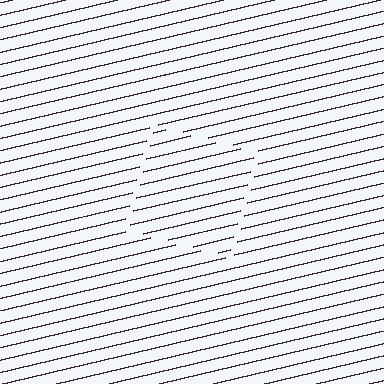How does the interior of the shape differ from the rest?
The interior of the shape contains the same grating, shifted by half a period — the contour is defined by the phase discontinuity where line-ends from the inner and outer gratings abut.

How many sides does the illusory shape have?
4 sides — the line-ends trace a square.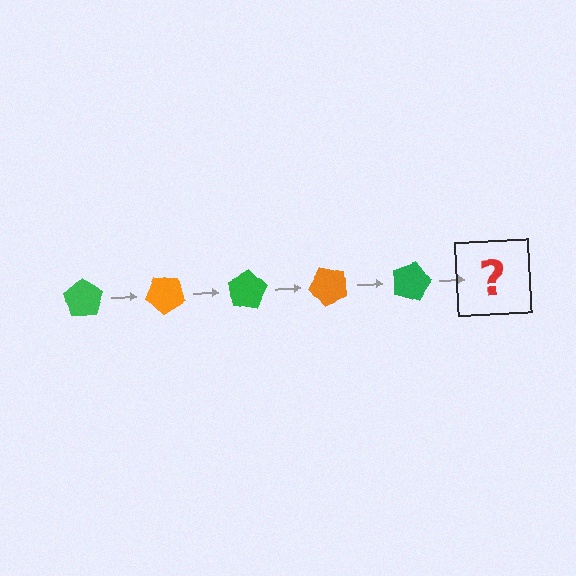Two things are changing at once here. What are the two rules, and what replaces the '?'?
The two rules are that it rotates 40 degrees each step and the color cycles through green and orange. The '?' should be an orange pentagon, rotated 200 degrees from the start.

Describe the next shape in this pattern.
It should be an orange pentagon, rotated 200 degrees from the start.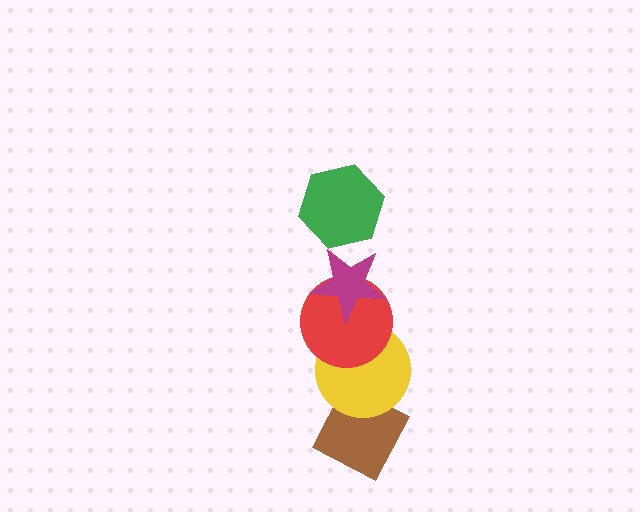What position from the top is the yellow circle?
The yellow circle is 4th from the top.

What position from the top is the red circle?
The red circle is 3rd from the top.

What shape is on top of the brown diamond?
The yellow circle is on top of the brown diamond.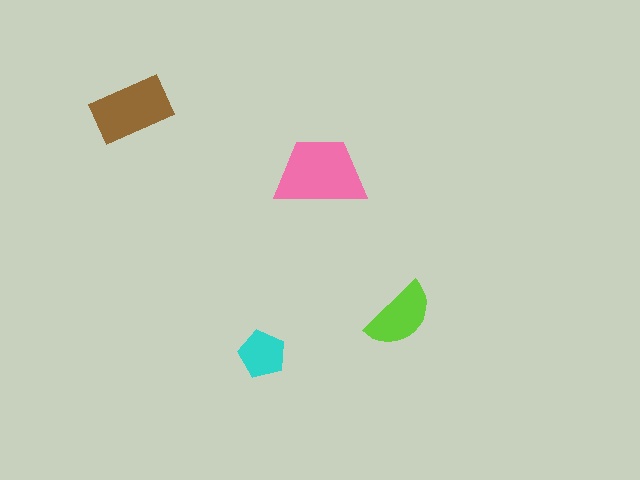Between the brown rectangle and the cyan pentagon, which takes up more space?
The brown rectangle.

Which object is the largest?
The pink trapezoid.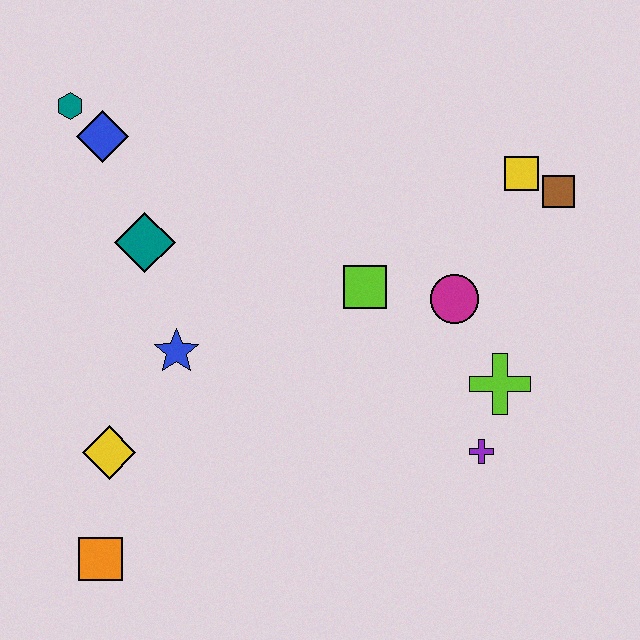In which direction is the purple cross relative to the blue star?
The purple cross is to the right of the blue star.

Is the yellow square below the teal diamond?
No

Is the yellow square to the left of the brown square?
Yes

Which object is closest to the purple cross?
The lime cross is closest to the purple cross.